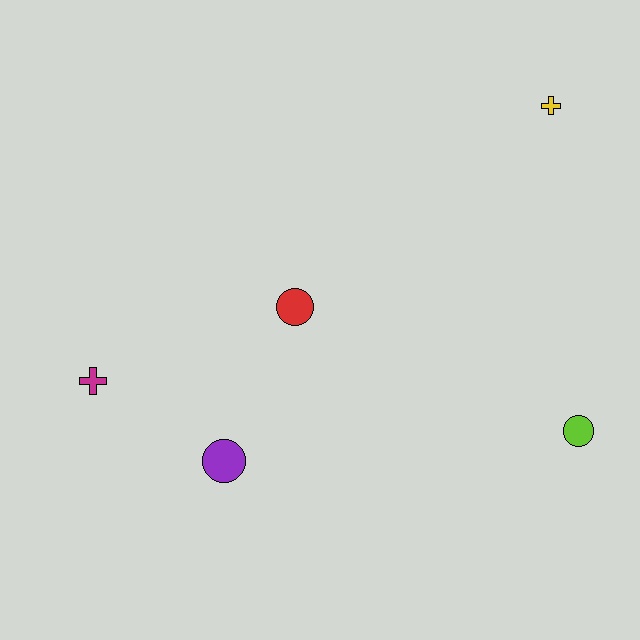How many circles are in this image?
There are 3 circles.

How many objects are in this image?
There are 5 objects.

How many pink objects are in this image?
There are no pink objects.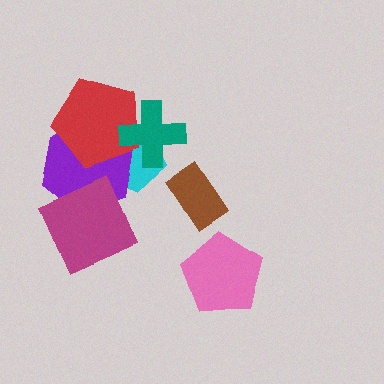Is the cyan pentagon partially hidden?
Yes, it is partially covered by another shape.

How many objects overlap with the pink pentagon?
0 objects overlap with the pink pentagon.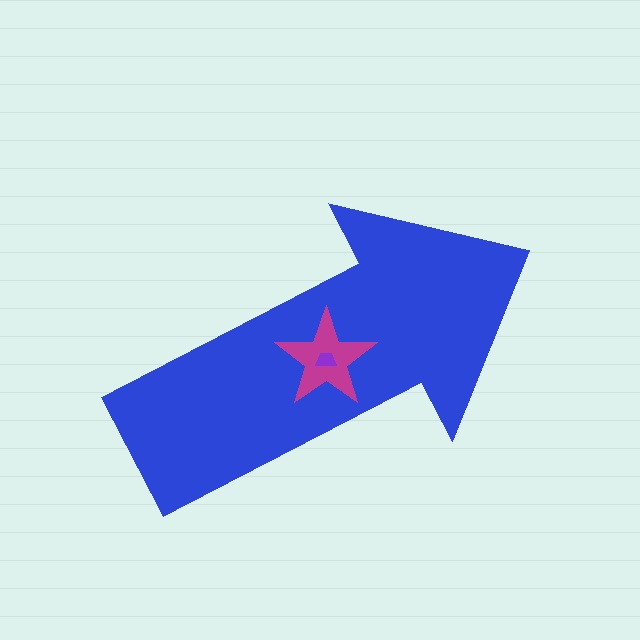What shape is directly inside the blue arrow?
The magenta star.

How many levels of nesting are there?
3.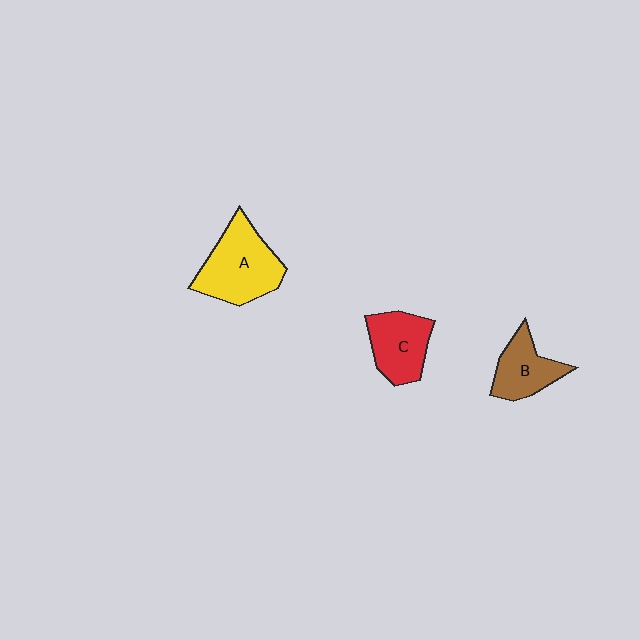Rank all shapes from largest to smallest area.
From largest to smallest: A (yellow), C (red), B (brown).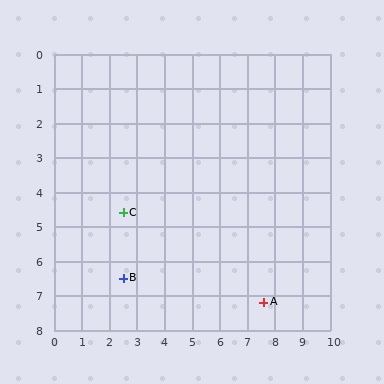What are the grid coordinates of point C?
Point C is at approximately (2.5, 4.6).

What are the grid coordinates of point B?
Point B is at approximately (2.5, 6.5).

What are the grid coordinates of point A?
Point A is at approximately (7.6, 7.2).